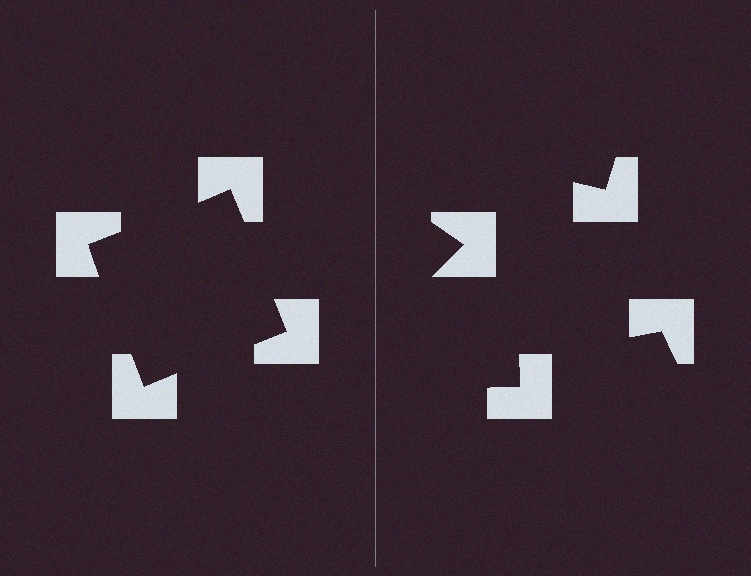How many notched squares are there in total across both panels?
8 — 4 on each side.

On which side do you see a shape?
An illusory square appears on the left side. On the right side the wedge cuts are rotated, so no coherent shape forms.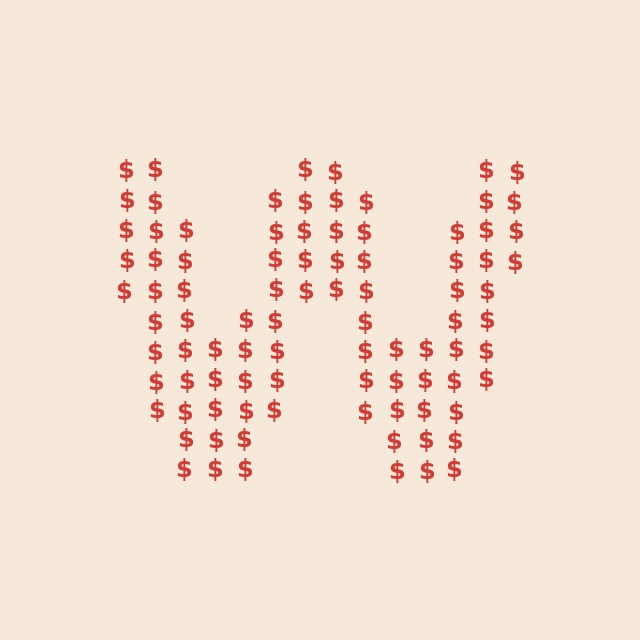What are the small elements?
The small elements are dollar signs.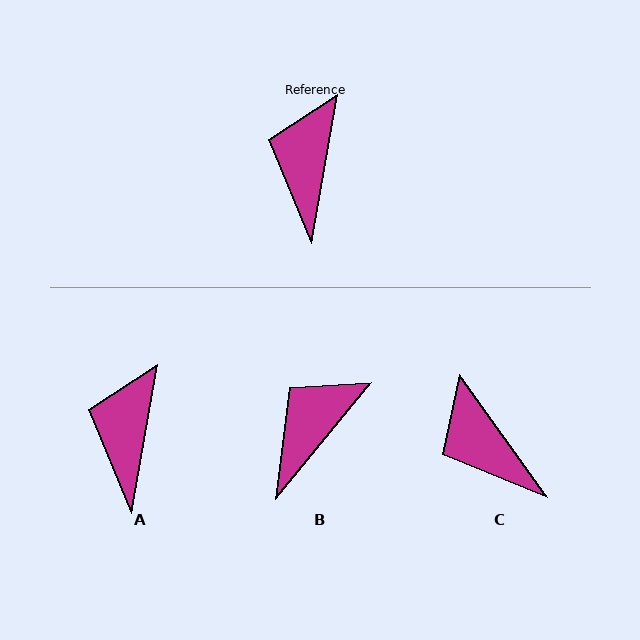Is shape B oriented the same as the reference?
No, it is off by about 30 degrees.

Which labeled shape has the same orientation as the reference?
A.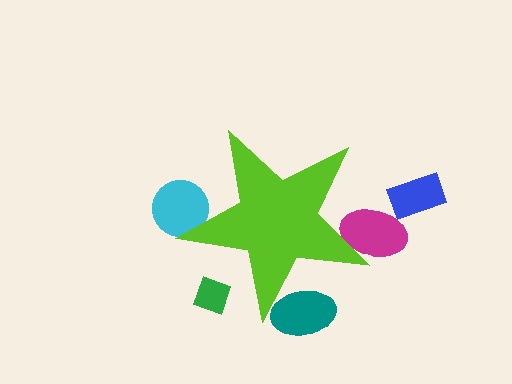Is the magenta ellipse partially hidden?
Yes, the magenta ellipse is partially hidden behind the lime star.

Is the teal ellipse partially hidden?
Yes, the teal ellipse is partially hidden behind the lime star.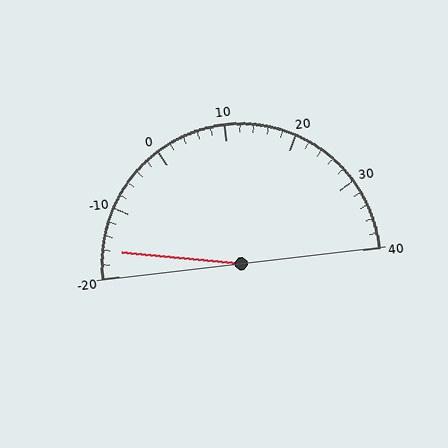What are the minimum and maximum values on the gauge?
The gauge ranges from -20 to 40.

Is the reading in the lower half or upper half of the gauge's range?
The reading is in the lower half of the range (-20 to 40).